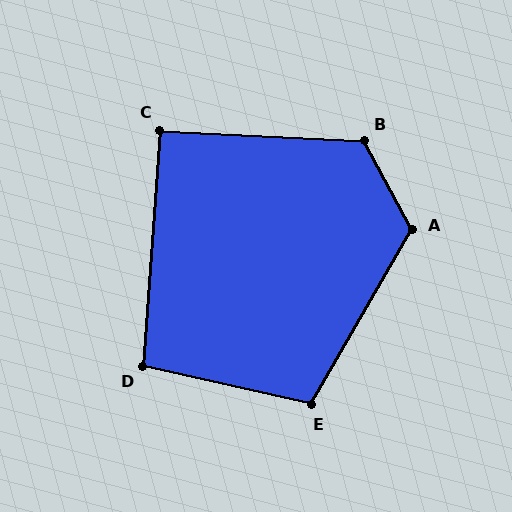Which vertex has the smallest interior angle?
C, at approximately 91 degrees.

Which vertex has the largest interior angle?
A, at approximately 122 degrees.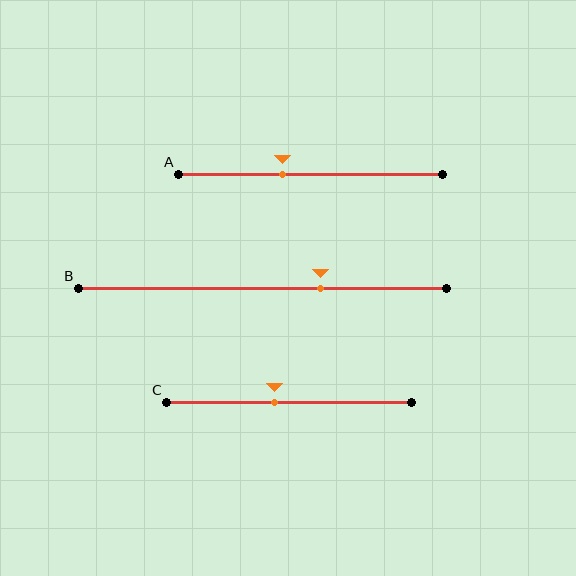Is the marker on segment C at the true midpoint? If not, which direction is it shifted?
No, the marker on segment C is shifted to the left by about 6% of the segment length.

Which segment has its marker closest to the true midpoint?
Segment C has its marker closest to the true midpoint.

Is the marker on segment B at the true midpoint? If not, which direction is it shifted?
No, the marker on segment B is shifted to the right by about 16% of the segment length.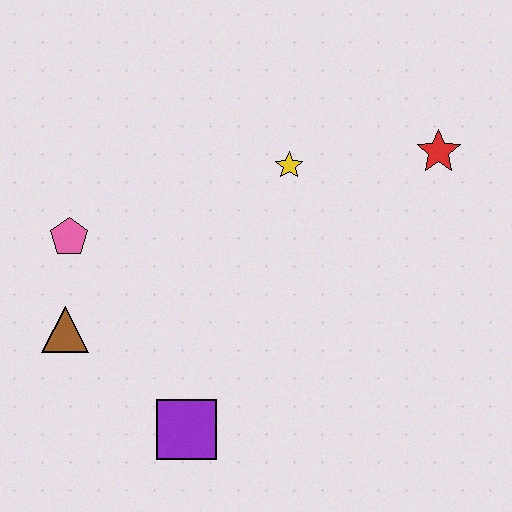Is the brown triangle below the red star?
Yes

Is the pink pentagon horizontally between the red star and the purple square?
No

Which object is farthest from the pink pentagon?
The red star is farthest from the pink pentagon.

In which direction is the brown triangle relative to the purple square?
The brown triangle is to the left of the purple square.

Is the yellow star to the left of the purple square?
No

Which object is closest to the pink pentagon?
The brown triangle is closest to the pink pentagon.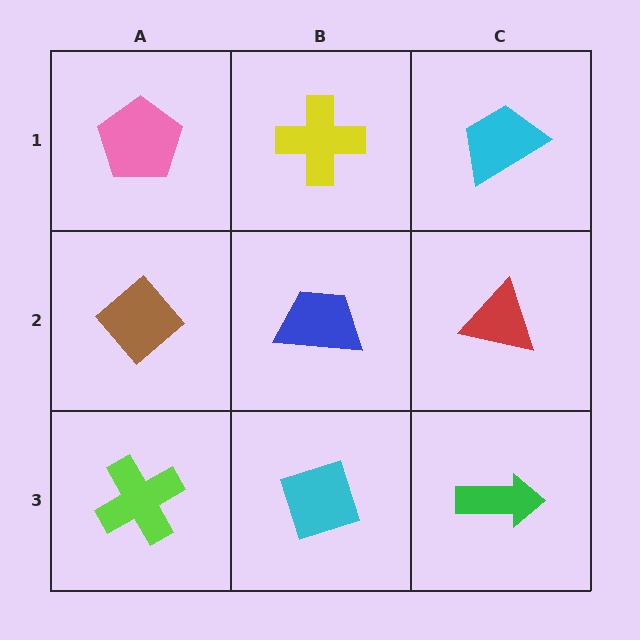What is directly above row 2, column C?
A cyan trapezoid.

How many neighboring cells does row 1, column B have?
3.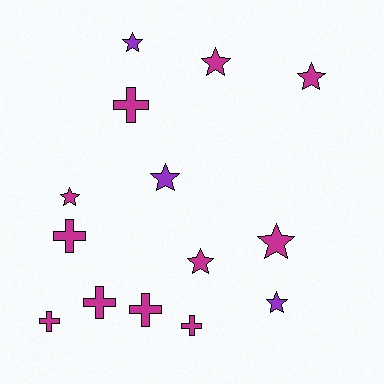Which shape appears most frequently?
Star, with 8 objects.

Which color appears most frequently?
Magenta, with 11 objects.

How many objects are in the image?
There are 14 objects.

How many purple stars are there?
There are 3 purple stars.